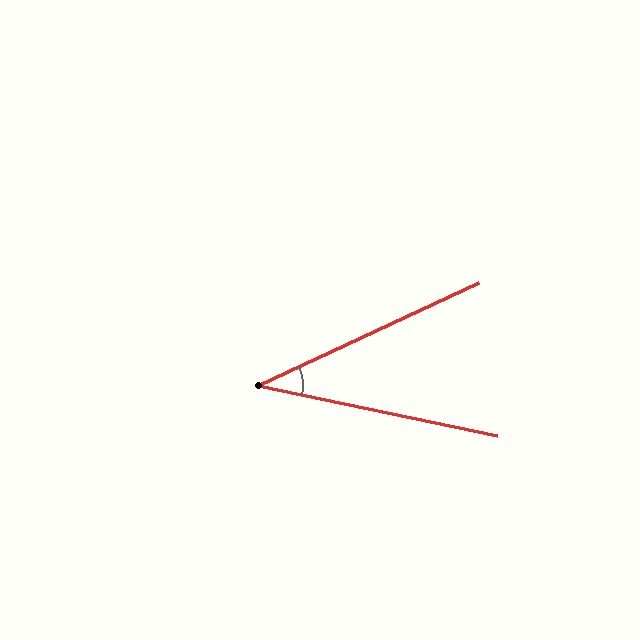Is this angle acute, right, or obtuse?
It is acute.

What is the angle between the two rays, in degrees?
Approximately 37 degrees.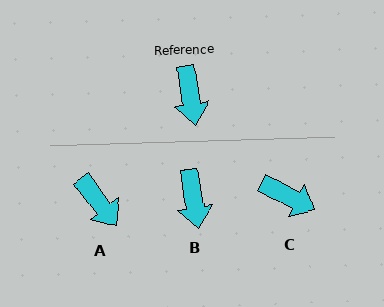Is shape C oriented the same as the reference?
No, it is off by about 54 degrees.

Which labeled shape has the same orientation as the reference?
B.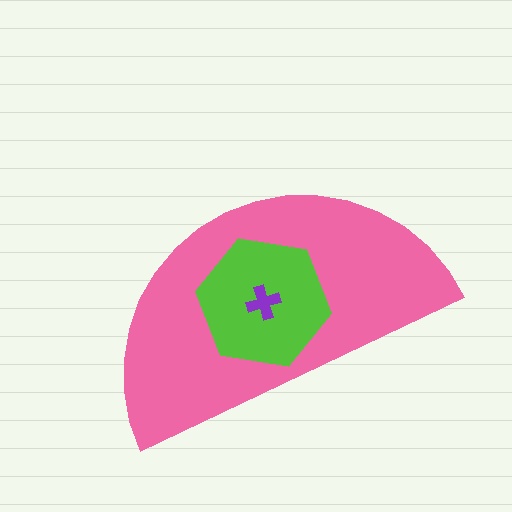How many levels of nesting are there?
3.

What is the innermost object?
The purple cross.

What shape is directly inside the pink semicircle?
The lime hexagon.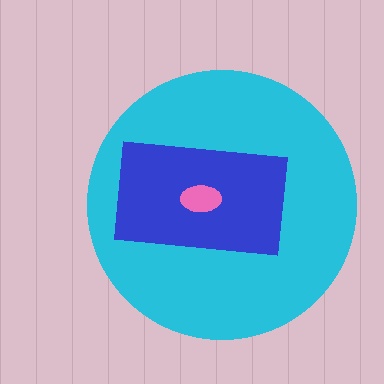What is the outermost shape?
The cyan circle.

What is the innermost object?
The pink ellipse.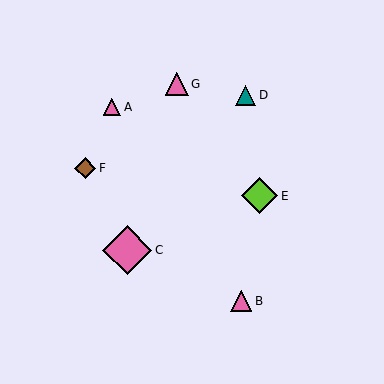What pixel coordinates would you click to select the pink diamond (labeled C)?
Click at (127, 250) to select the pink diamond C.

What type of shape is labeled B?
Shape B is a pink triangle.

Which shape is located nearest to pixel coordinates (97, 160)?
The brown diamond (labeled F) at (85, 168) is nearest to that location.